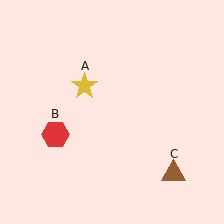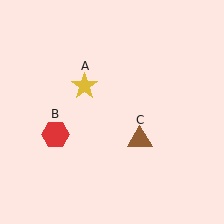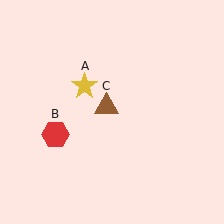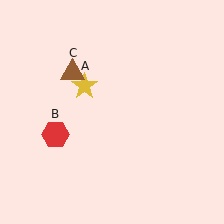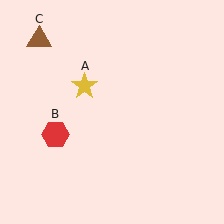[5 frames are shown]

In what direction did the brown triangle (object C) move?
The brown triangle (object C) moved up and to the left.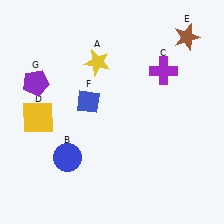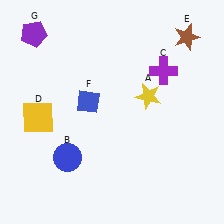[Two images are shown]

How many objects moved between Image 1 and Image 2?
2 objects moved between the two images.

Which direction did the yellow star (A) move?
The yellow star (A) moved right.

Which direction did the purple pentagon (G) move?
The purple pentagon (G) moved up.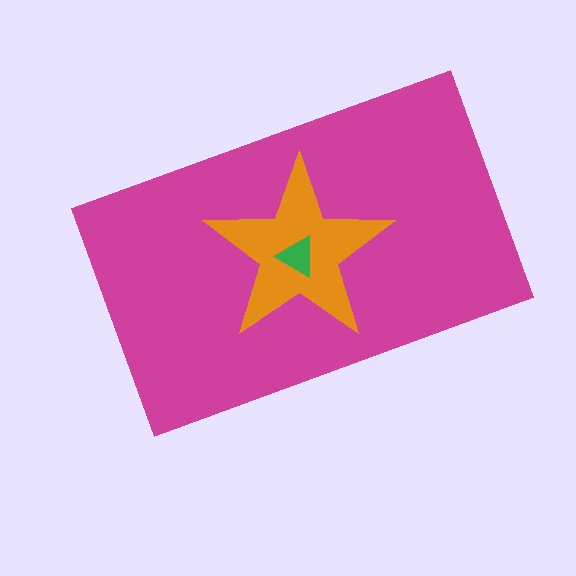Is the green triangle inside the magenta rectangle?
Yes.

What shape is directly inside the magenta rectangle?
The orange star.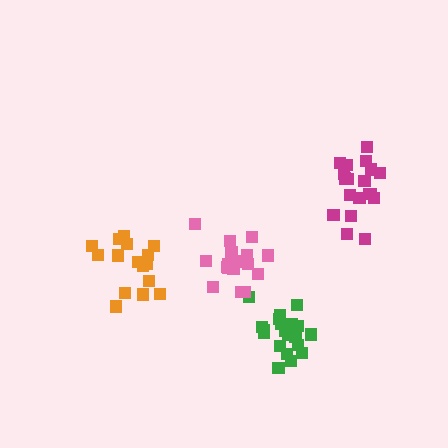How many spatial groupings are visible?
There are 4 spatial groupings.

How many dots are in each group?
Group 1: 16 dots, Group 2: 20 dots, Group 3: 20 dots, Group 4: 20 dots (76 total).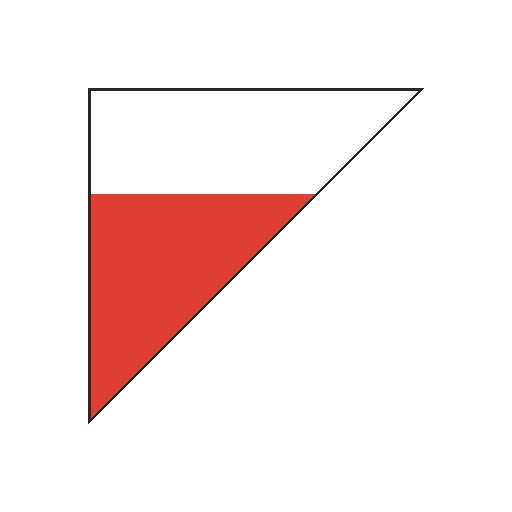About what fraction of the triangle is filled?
About one half (1/2).